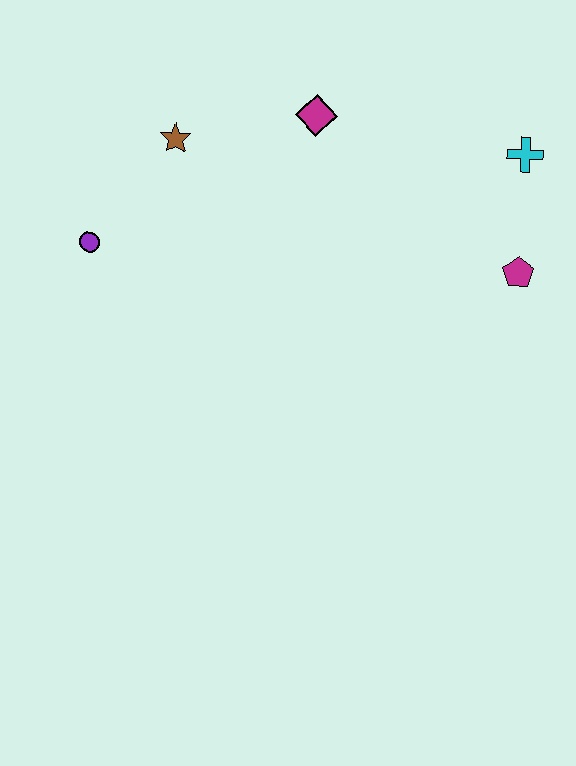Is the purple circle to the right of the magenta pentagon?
No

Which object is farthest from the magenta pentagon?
The purple circle is farthest from the magenta pentagon.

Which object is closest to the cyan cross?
The magenta pentagon is closest to the cyan cross.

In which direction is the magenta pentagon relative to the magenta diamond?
The magenta pentagon is to the right of the magenta diamond.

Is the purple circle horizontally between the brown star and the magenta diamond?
No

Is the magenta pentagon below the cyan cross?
Yes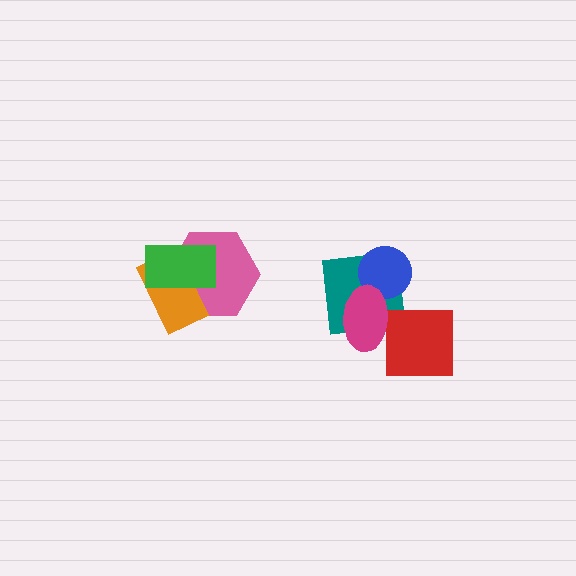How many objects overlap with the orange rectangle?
2 objects overlap with the orange rectangle.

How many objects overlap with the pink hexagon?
2 objects overlap with the pink hexagon.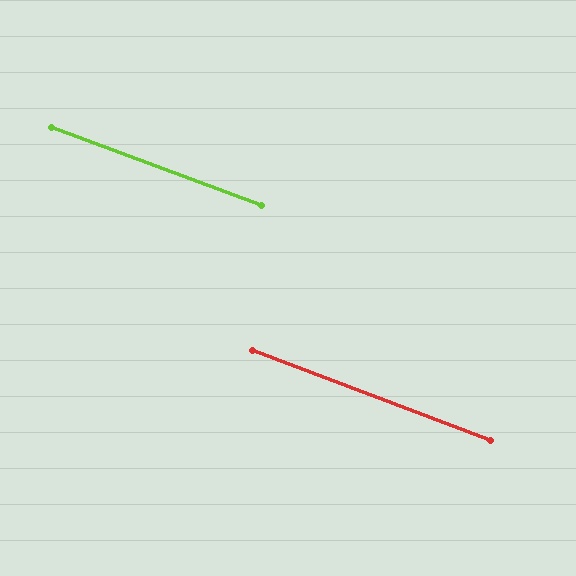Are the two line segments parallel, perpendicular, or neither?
Parallel — their directions differ by only 0.5°.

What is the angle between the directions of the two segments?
Approximately 1 degree.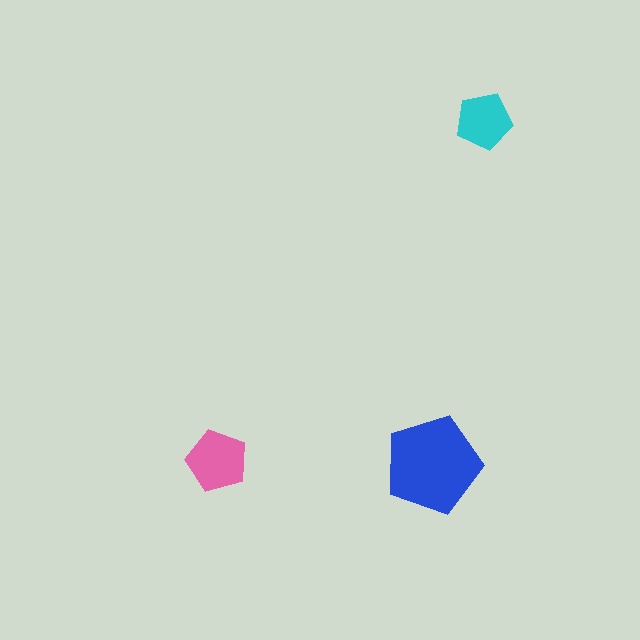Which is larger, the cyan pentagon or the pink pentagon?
The pink one.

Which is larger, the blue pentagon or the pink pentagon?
The blue one.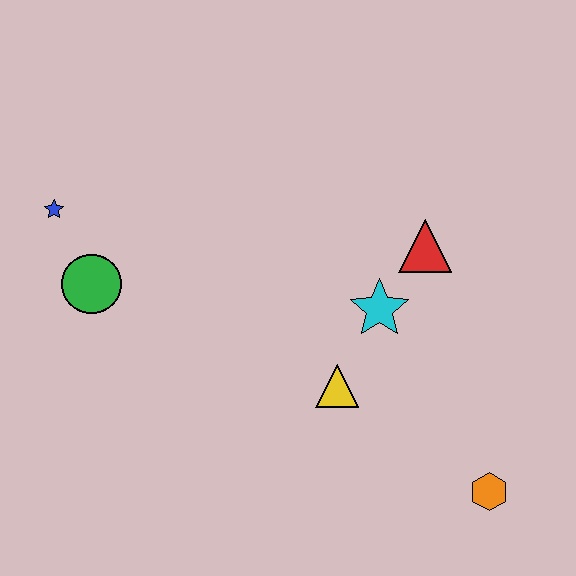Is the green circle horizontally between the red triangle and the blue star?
Yes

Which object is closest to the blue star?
The green circle is closest to the blue star.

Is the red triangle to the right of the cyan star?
Yes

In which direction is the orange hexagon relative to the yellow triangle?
The orange hexagon is to the right of the yellow triangle.